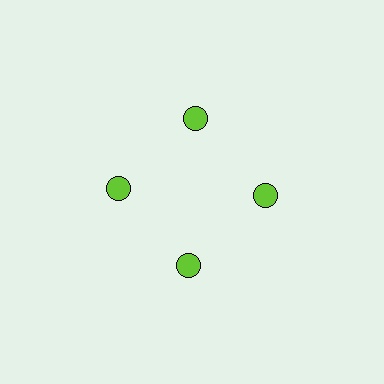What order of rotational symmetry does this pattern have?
This pattern has 4-fold rotational symmetry.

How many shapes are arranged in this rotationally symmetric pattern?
There are 4 shapes, arranged in 4 groups of 1.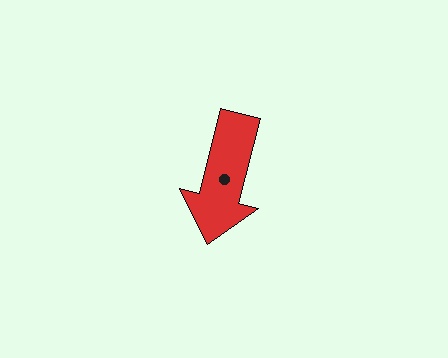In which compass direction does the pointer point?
South.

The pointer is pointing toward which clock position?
Roughly 6 o'clock.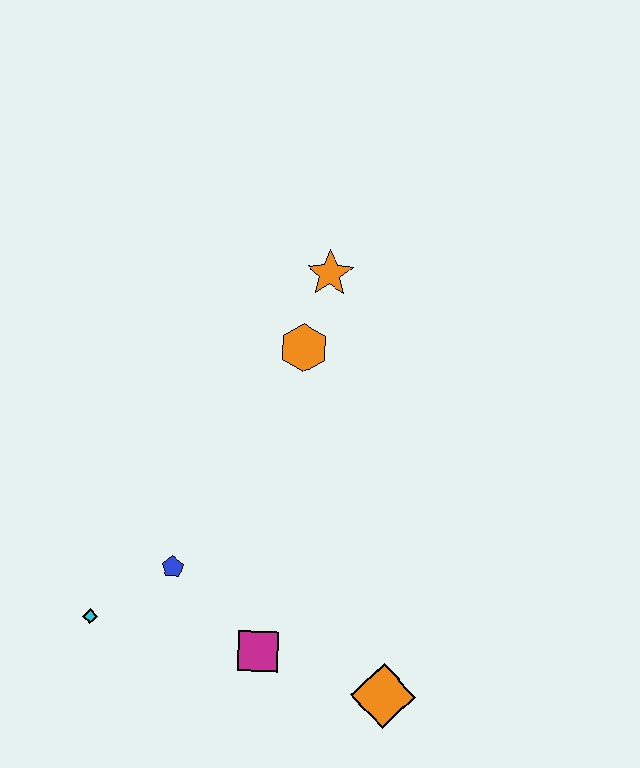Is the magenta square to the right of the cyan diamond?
Yes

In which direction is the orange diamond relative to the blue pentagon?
The orange diamond is to the right of the blue pentagon.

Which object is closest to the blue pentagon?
The cyan diamond is closest to the blue pentagon.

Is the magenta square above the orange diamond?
Yes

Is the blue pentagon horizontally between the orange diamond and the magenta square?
No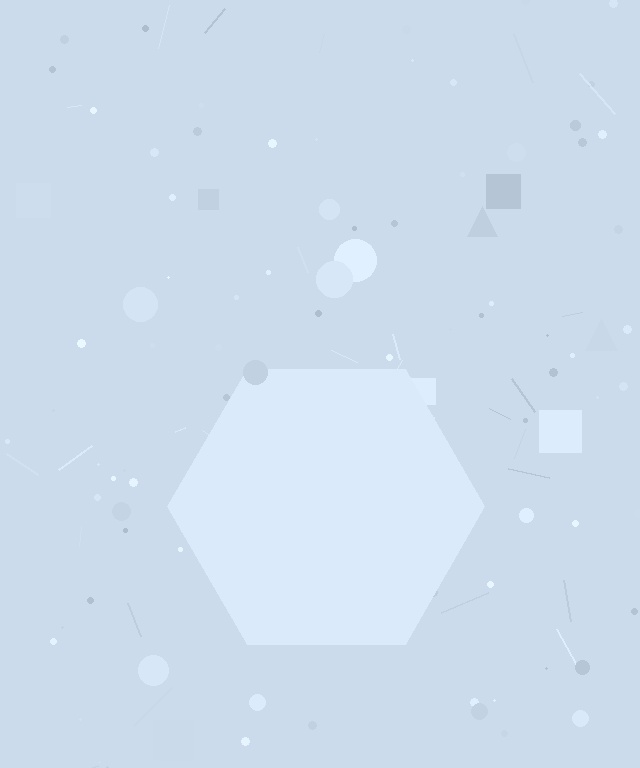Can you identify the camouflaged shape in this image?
The camouflaged shape is a hexagon.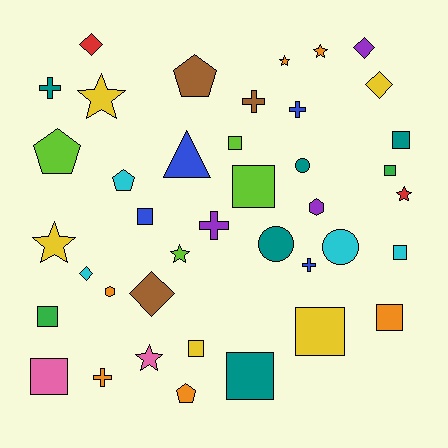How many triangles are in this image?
There is 1 triangle.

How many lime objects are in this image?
There are 4 lime objects.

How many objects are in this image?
There are 40 objects.